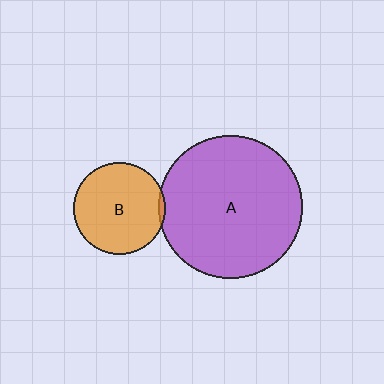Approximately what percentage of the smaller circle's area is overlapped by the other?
Approximately 5%.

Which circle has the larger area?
Circle A (purple).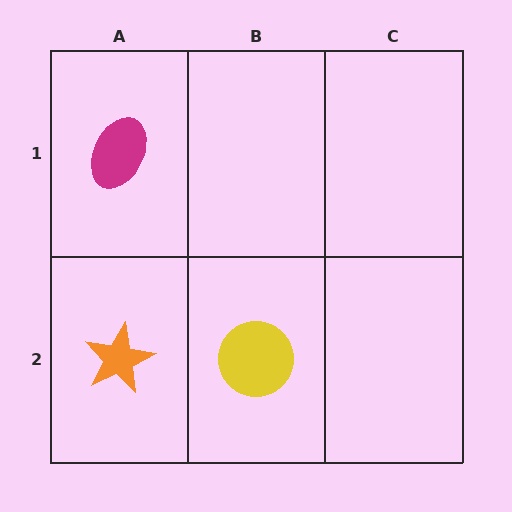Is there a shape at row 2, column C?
No, that cell is empty.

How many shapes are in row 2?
2 shapes.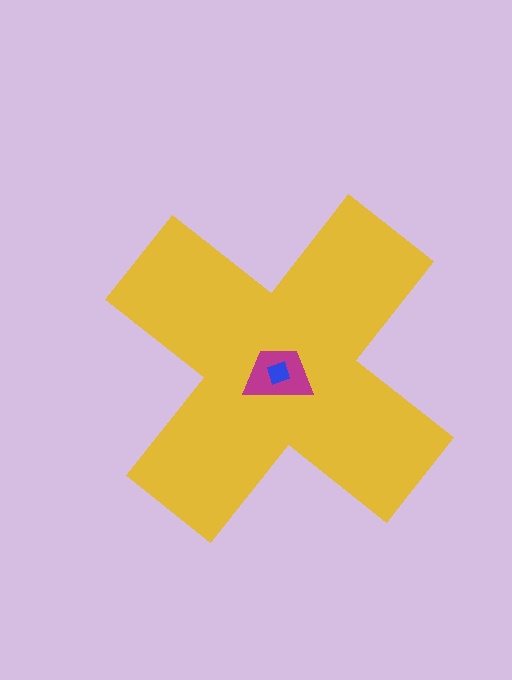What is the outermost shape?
The yellow cross.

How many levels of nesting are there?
3.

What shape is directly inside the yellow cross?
The magenta trapezoid.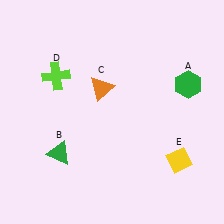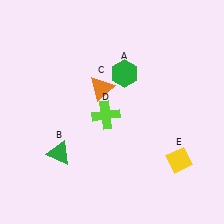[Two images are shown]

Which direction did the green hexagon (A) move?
The green hexagon (A) moved left.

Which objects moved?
The objects that moved are: the green hexagon (A), the lime cross (D).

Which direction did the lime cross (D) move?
The lime cross (D) moved right.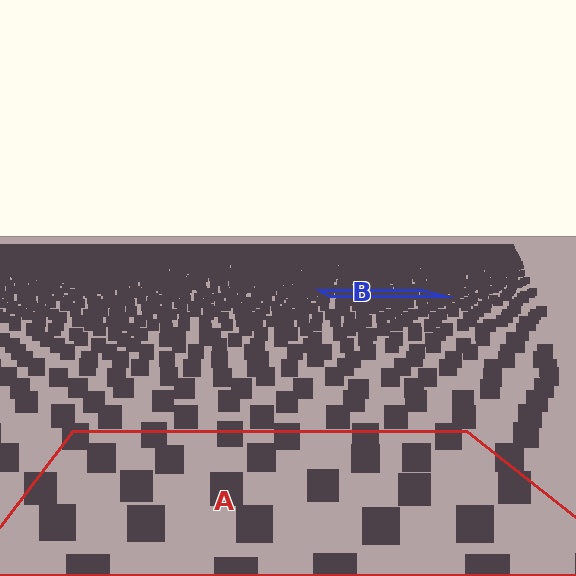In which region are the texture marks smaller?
The texture marks are smaller in region B, because it is farther away.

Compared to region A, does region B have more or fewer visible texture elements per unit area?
Region B has more texture elements per unit area — they are packed more densely because it is farther away.